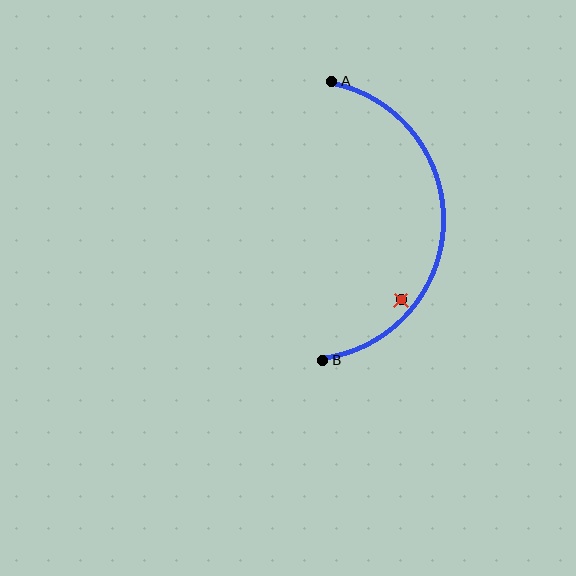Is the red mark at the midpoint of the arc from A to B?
No — the red mark does not lie on the arc at all. It sits slightly inside the curve.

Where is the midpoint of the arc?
The arc midpoint is the point on the curve farthest from the straight line joining A and B. It sits to the right of that line.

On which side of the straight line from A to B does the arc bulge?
The arc bulges to the right of the straight line connecting A and B.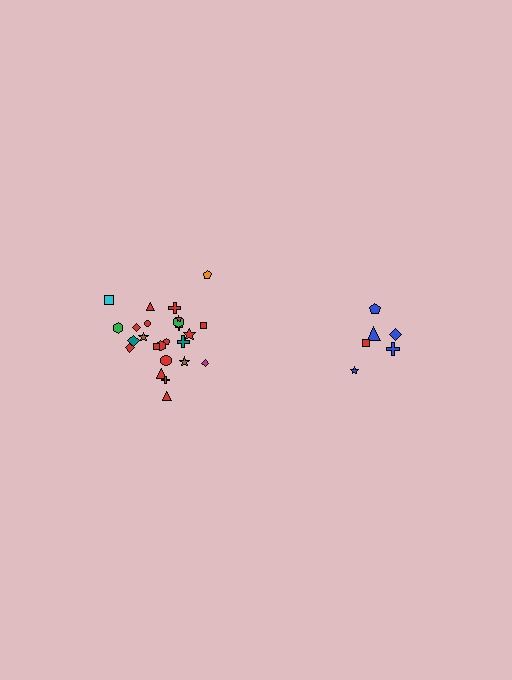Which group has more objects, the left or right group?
The left group.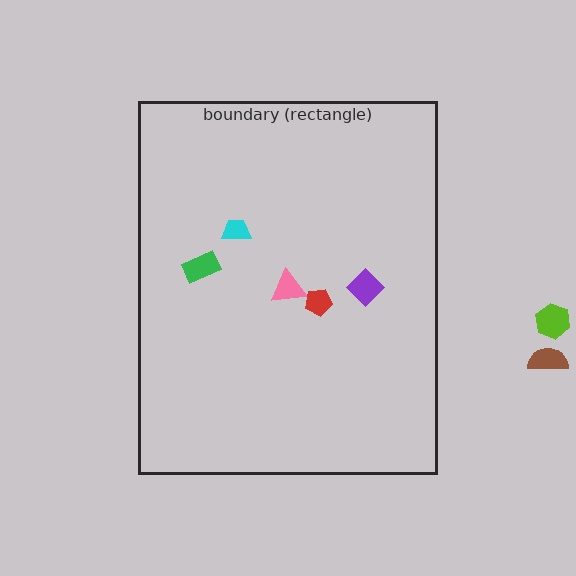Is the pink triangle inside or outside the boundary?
Inside.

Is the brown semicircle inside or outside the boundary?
Outside.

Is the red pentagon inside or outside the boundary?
Inside.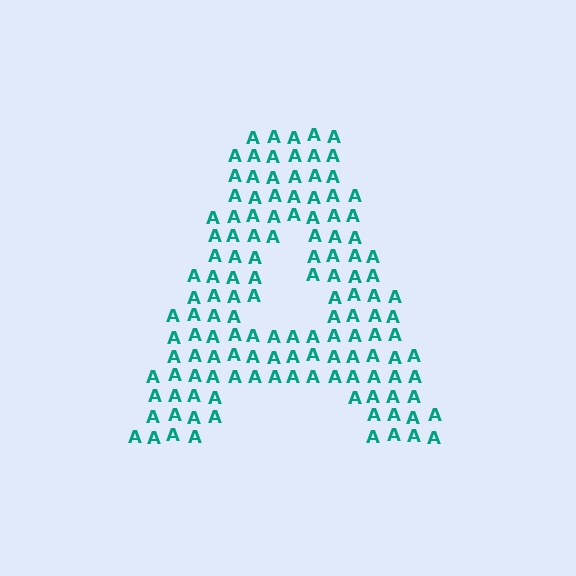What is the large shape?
The large shape is the letter A.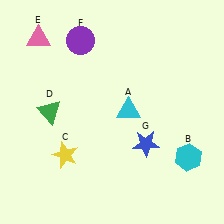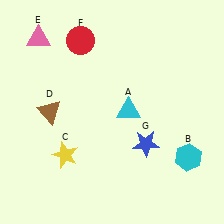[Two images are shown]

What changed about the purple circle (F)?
In Image 1, F is purple. In Image 2, it changed to red.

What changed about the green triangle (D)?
In Image 1, D is green. In Image 2, it changed to brown.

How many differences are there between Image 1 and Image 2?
There are 2 differences between the two images.